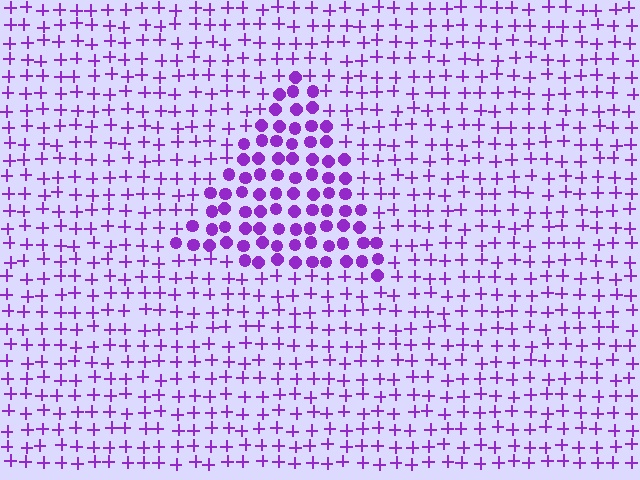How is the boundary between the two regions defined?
The boundary is defined by a change in element shape: circles inside vs. plus signs outside. All elements share the same color and spacing.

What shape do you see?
I see a triangle.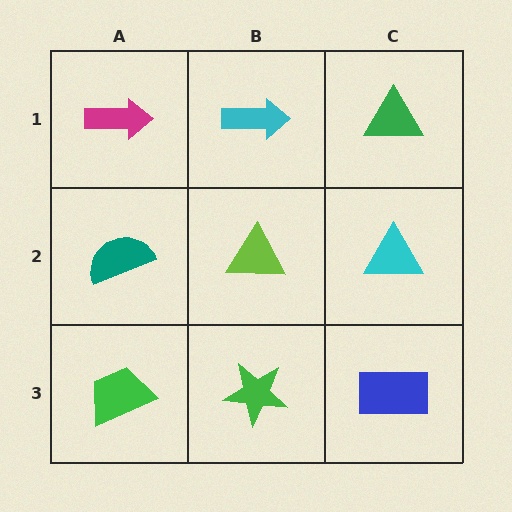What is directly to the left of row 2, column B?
A teal semicircle.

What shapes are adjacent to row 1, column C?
A cyan triangle (row 2, column C), a cyan arrow (row 1, column B).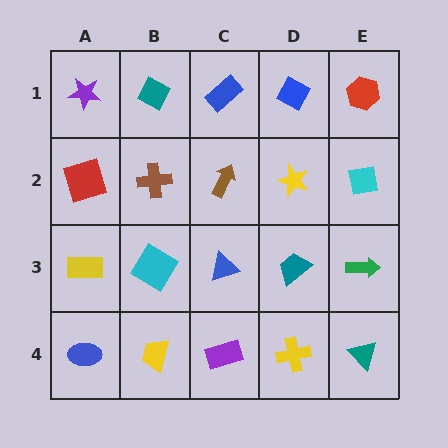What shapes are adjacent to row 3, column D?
A yellow star (row 2, column D), a yellow cross (row 4, column D), a blue triangle (row 3, column C), a green arrow (row 3, column E).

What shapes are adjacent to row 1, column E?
A cyan square (row 2, column E), a blue diamond (row 1, column D).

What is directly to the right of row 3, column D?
A green arrow.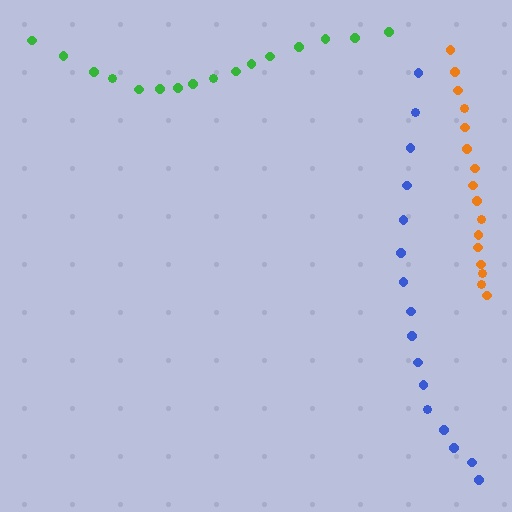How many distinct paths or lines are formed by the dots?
There are 3 distinct paths.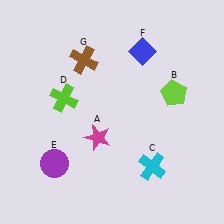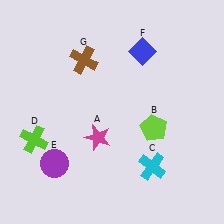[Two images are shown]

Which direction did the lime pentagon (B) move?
The lime pentagon (B) moved down.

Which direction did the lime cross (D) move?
The lime cross (D) moved down.